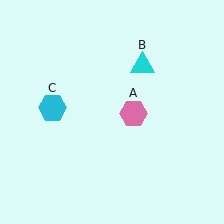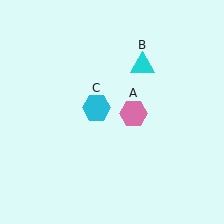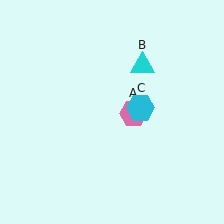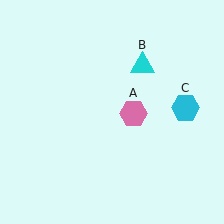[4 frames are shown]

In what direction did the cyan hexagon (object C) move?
The cyan hexagon (object C) moved right.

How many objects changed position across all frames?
1 object changed position: cyan hexagon (object C).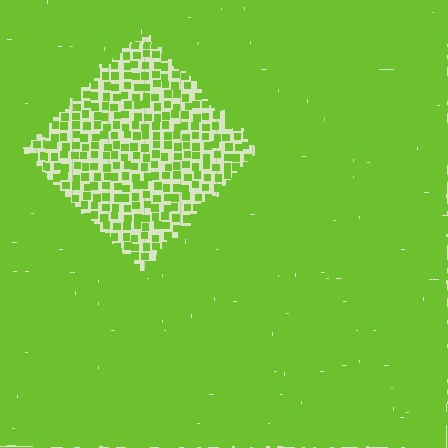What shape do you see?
I see a diamond.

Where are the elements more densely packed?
The elements are more densely packed outside the diamond boundary.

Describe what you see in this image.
The image contains small lime elements arranged at two different densities. A diamond-shaped region is visible where the elements are less densely packed than the surrounding area.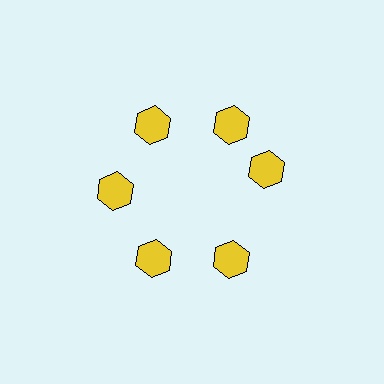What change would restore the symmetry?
The symmetry would be restored by rotating it back into even spacing with its neighbors so that all 6 hexagons sit at equal angles and equal distance from the center.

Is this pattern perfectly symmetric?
No. The 6 yellow hexagons are arranged in a ring, but one element near the 3 o'clock position is rotated out of alignment along the ring, breaking the 6-fold rotational symmetry.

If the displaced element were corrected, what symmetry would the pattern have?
It would have 6-fold rotational symmetry — the pattern would map onto itself every 60 degrees.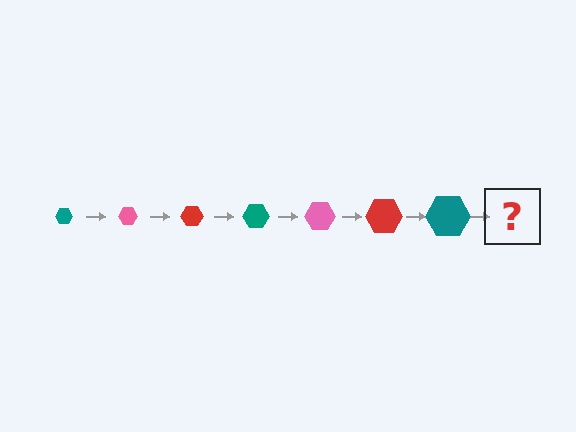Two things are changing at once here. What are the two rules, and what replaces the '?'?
The two rules are that the hexagon grows larger each step and the color cycles through teal, pink, and red. The '?' should be a pink hexagon, larger than the previous one.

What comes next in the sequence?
The next element should be a pink hexagon, larger than the previous one.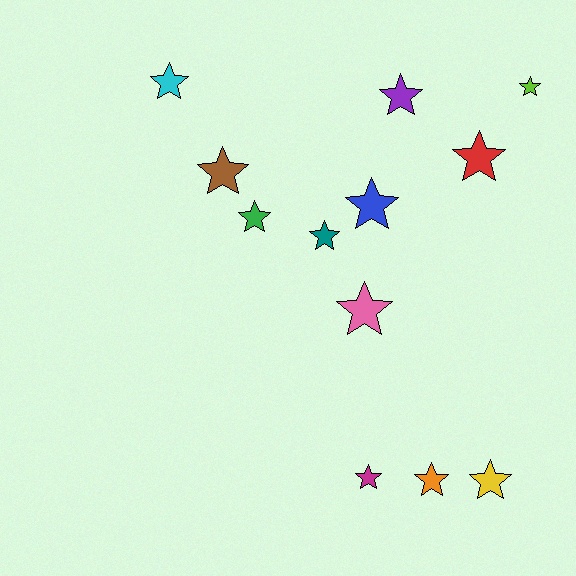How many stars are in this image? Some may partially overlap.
There are 12 stars.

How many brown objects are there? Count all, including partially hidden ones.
There is 1 brown object.